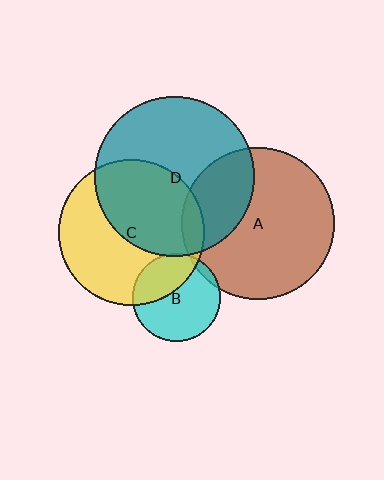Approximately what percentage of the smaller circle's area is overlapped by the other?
Approximately 35%.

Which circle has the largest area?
Circle D (teal).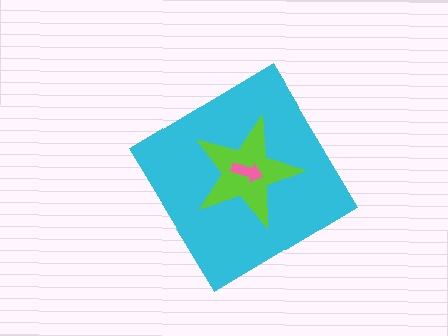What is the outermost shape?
The cyan diamond.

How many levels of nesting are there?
3.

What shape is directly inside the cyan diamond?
The lime star.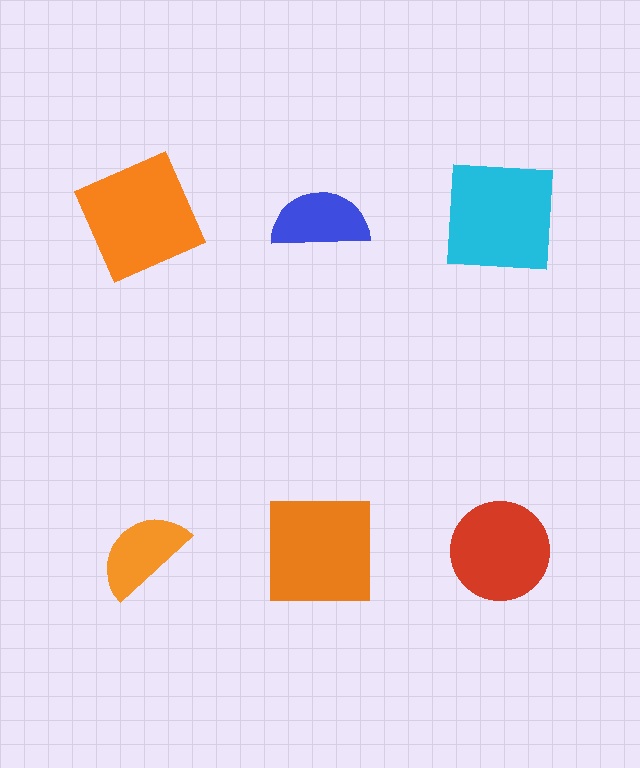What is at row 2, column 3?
A red circle.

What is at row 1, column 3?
A cyan square.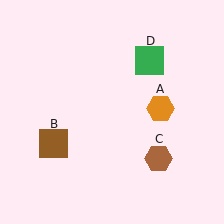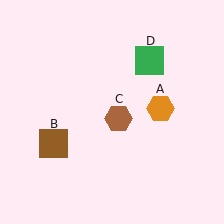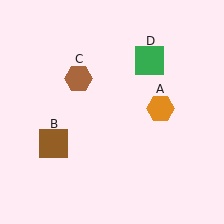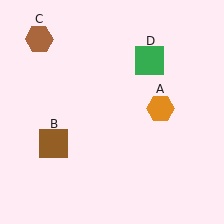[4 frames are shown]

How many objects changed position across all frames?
1 object changed position: brown hexagon (object C).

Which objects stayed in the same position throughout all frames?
Orange hexagon (object A) and brown square (object B) and green square (object D) remained stationary.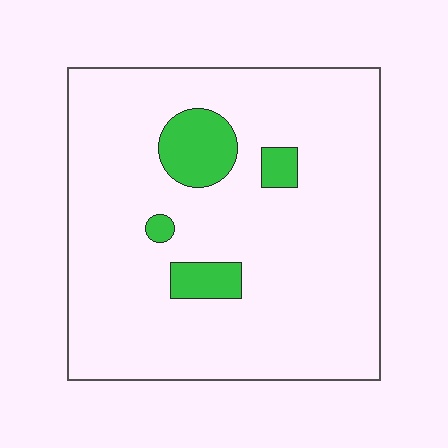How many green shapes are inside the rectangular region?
4.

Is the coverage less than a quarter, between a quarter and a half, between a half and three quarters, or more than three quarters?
Less than a quarter.